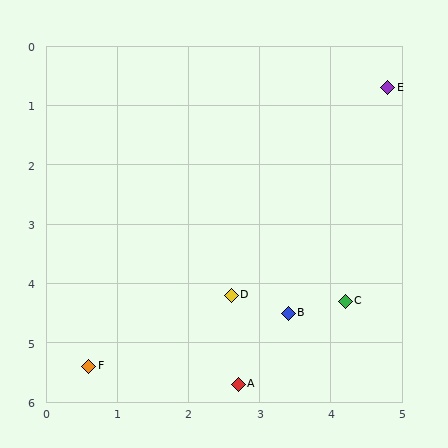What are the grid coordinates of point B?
Point B is at approximately (3.4, 4.5).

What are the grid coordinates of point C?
Point C is at approximately (4.2, 4.3).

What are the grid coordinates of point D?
Point D is at approximately (2.6, 4.2).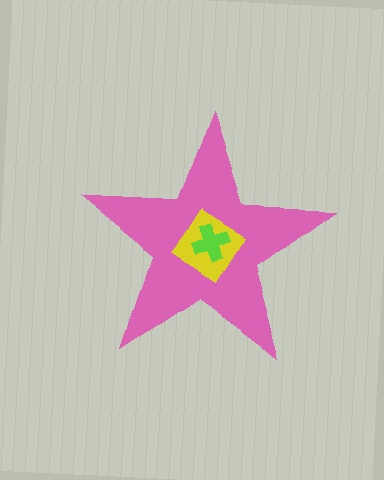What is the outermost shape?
The pink star.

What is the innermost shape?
The lime cross.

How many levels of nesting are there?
3.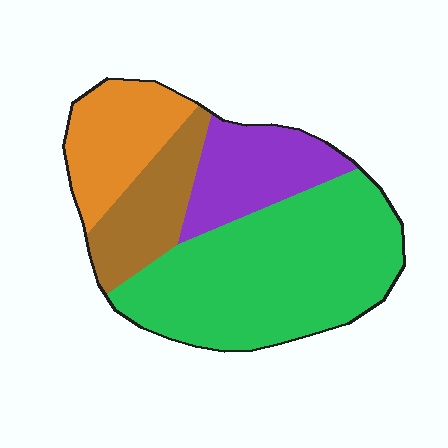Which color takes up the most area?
Green, at roughly 50%.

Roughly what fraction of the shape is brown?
Brown takes up about one sixth (1/6) of the shape.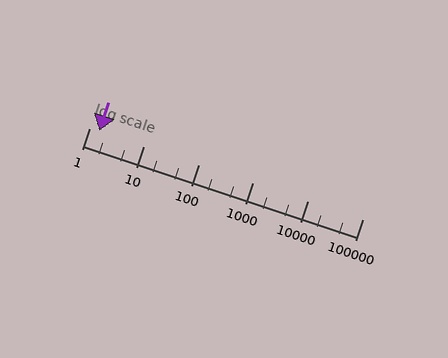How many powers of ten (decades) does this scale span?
The scale spans 5 decades, from 1 to 100000.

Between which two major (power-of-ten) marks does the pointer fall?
The pointer is between 1 and 10.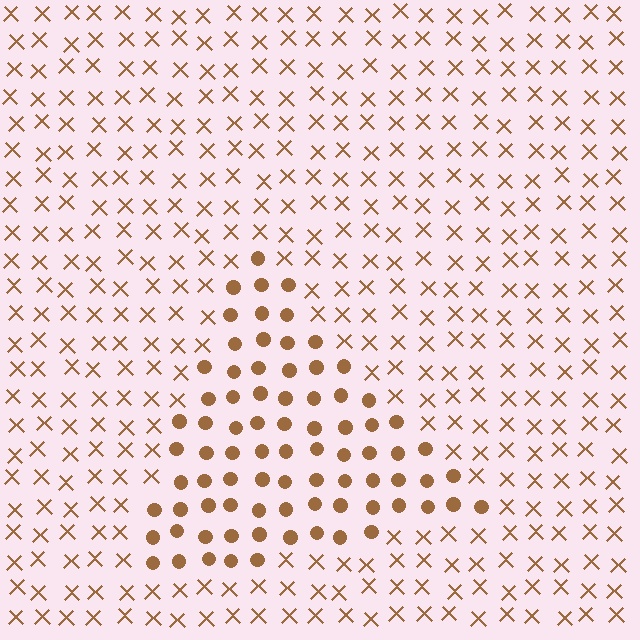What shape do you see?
I see a triangle.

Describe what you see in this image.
The image is filled with small brown elements arranged in a uniform grid. A triangle-shaped region contains circles, while the surrounding area contains X marks. The boundary is defined purely by the change in element shape.